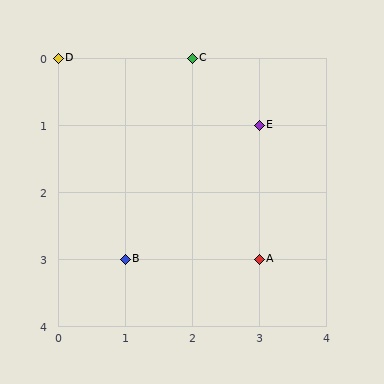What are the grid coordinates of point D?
Point D is at grid coordinates (0, 0).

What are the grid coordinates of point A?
Point A is at grid coordinates (3, 3).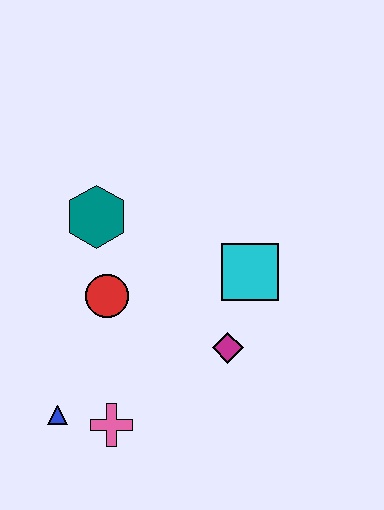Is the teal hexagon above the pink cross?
Yes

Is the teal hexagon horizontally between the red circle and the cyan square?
No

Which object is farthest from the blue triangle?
The cyan square is farthest from the blue triangle.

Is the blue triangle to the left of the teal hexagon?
Yes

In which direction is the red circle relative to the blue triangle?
The red circle is above the blue triangle.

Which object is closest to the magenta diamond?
The cyan square is closest to the magenta diamond.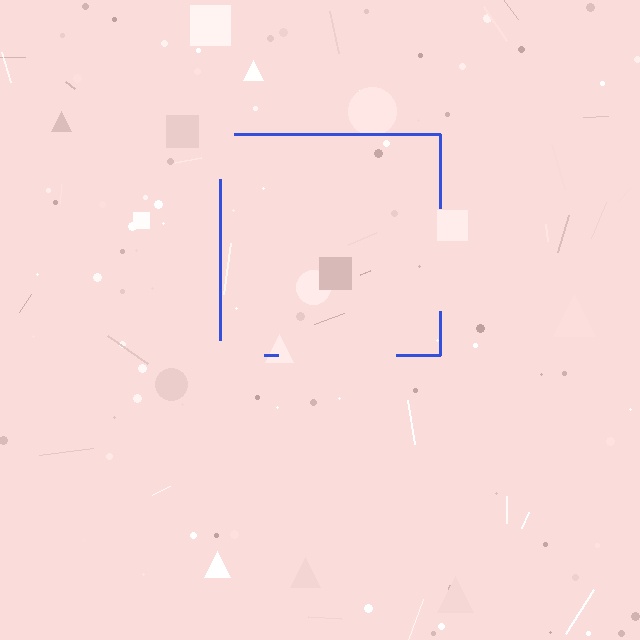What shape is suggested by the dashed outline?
The dashed outline suggests a square.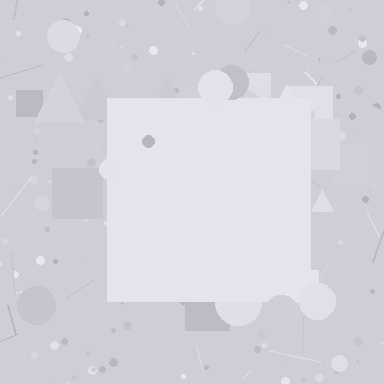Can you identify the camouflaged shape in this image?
The camouflaged shape is a square.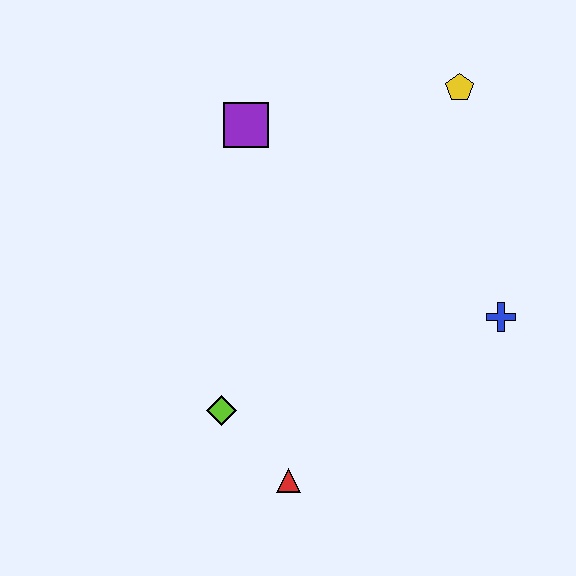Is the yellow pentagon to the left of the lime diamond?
No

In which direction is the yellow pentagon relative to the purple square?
The yellow pentagon is to the right of the purple square.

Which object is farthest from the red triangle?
The yellow pentagon is farthest from the red triangle.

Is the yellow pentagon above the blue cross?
Yes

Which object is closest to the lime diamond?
The red triangle is closest to the lime diamond.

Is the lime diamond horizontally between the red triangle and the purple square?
No